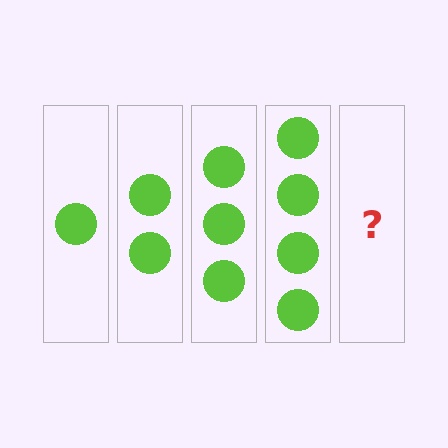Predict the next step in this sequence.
The next step is 5 circles.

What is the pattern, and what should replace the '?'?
The pattern is that each step adds one more circle. The '?' should be 5 circles.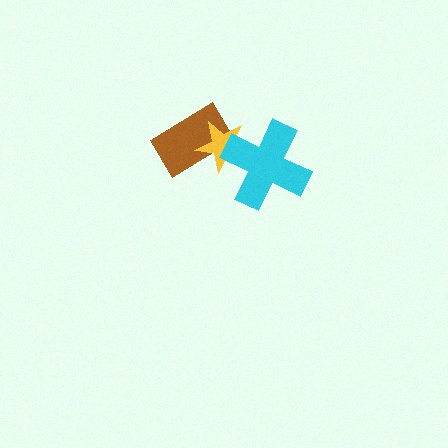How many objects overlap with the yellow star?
2 objects overlap with the yellow star.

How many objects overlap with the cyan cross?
1 object overlaps with the cyan cross.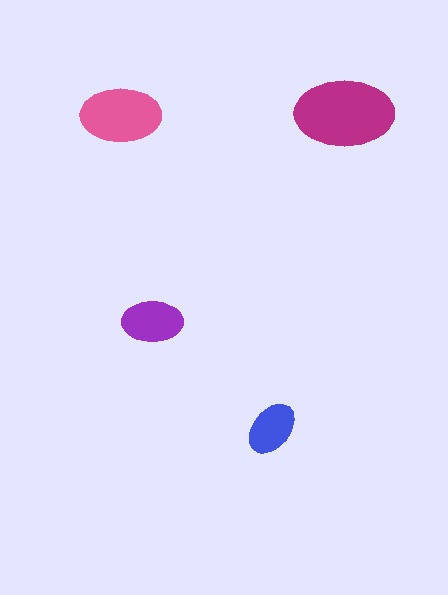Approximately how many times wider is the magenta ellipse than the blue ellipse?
About 2 times wider.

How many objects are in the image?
There are 4 objects in the image.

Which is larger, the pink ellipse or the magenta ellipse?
The magenta one.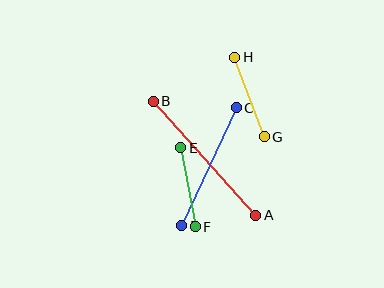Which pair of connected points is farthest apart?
Points A and B are farthest apart.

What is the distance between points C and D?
The distance is approximately 130 pixels.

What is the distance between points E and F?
The distance is approximately 80 pixels.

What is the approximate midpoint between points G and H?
The midpoint is at approximately (249, 97) pixels.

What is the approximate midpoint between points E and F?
The midpoint is at approximately (188, 187) pixels.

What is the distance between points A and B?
The distance is approximately 153 pixels.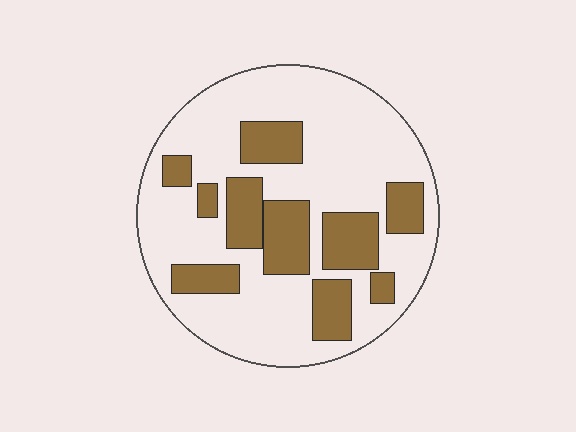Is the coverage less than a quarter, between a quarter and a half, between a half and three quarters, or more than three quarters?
Between a quarter and a half.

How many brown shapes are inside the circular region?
10.